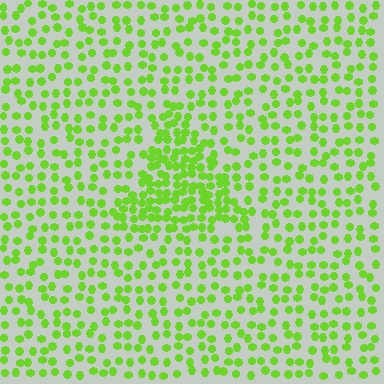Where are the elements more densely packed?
The elements are more densely packed inside the triangle boundary.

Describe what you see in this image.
The image contains small lime elements arranged at two different densities. A triangle-shaped region is visible where the elements are more densely packed than the surrounding area.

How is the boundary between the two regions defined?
The boundary is defined by a change in element density (approximately 2.0x ratio). All elements are the same color, size, and shape.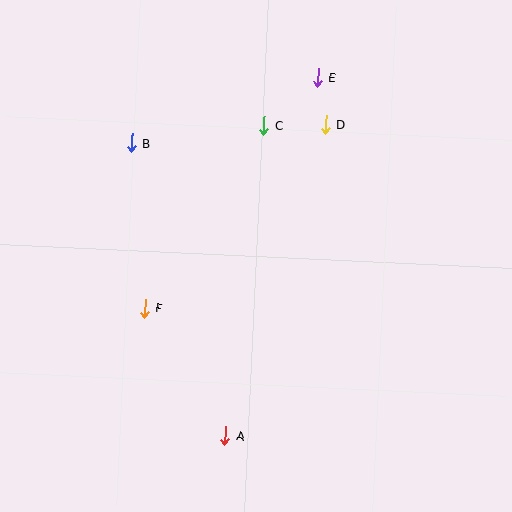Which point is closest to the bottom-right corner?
Point A is closest to the bottom-right corner.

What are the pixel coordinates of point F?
Point F is at (145, 308).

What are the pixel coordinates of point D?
Point D is at (326, 124).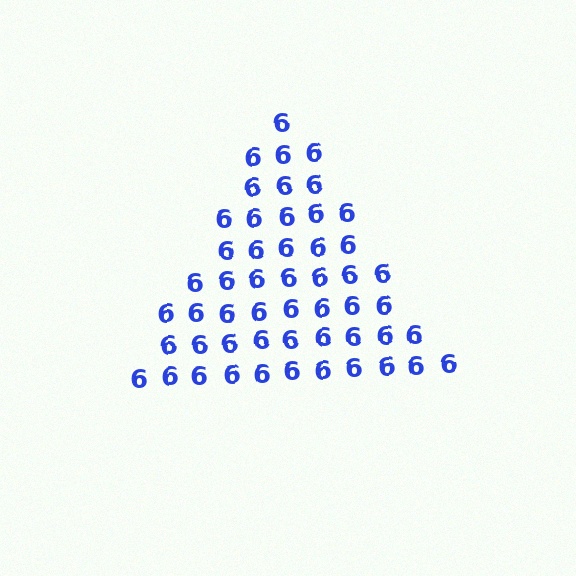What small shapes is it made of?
It is made of small digit 6's.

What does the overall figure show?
The overall figure shows a triangle.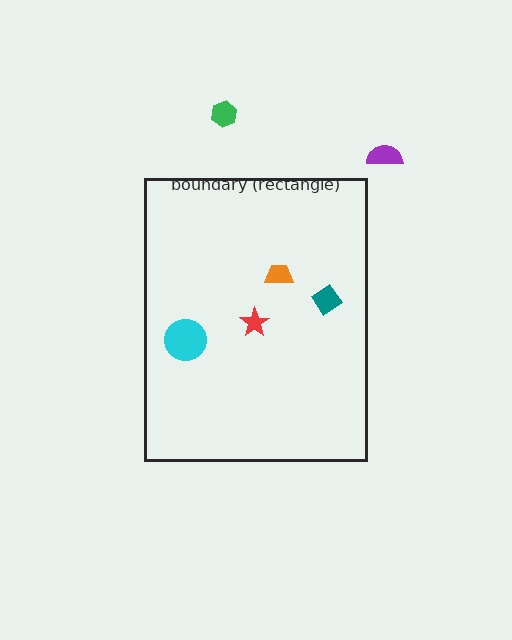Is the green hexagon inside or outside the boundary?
Outside.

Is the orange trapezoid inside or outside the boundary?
Inside.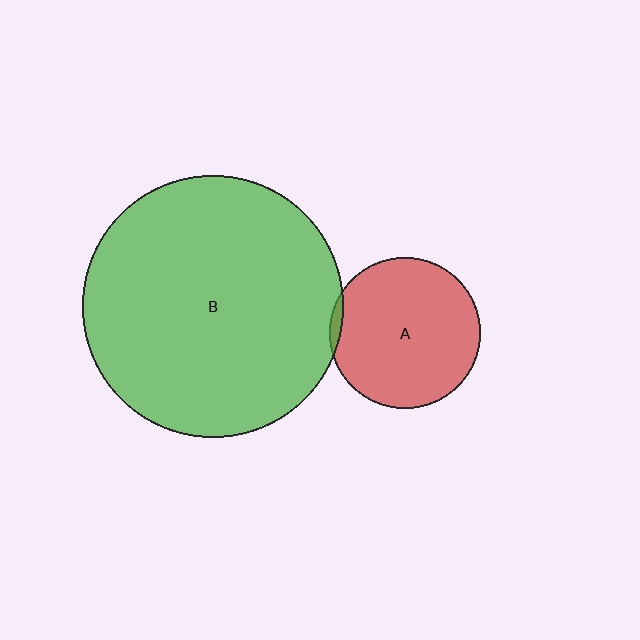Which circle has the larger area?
Circle B (green).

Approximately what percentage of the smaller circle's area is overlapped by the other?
Approximately 5%.